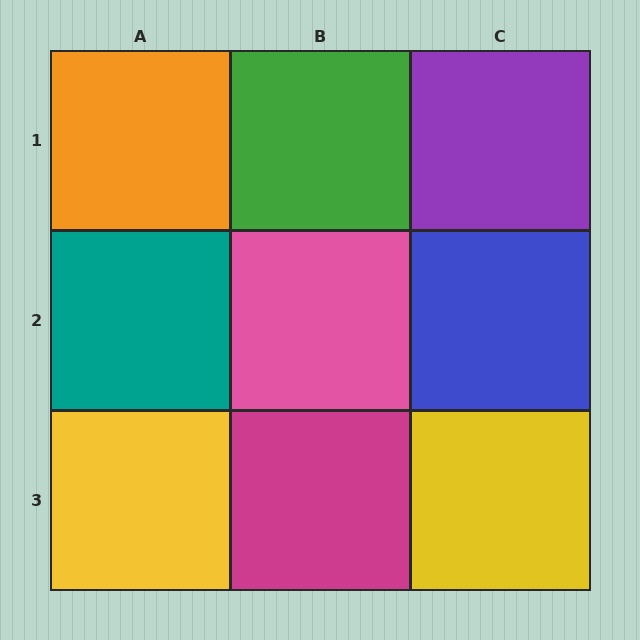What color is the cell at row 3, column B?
Magenta.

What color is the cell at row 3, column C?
Yellow.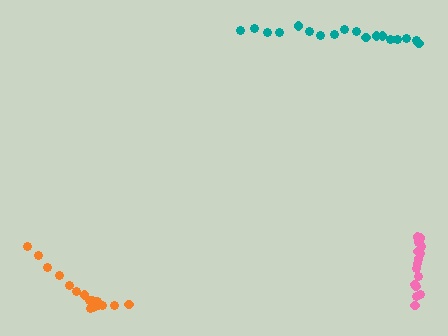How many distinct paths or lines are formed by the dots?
There are 3 distinct paths.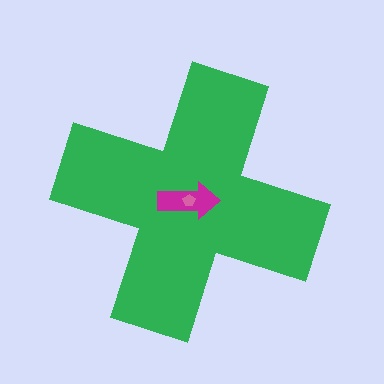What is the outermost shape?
The green cross.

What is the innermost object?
The pink pentagon.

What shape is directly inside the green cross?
The magenta arrow.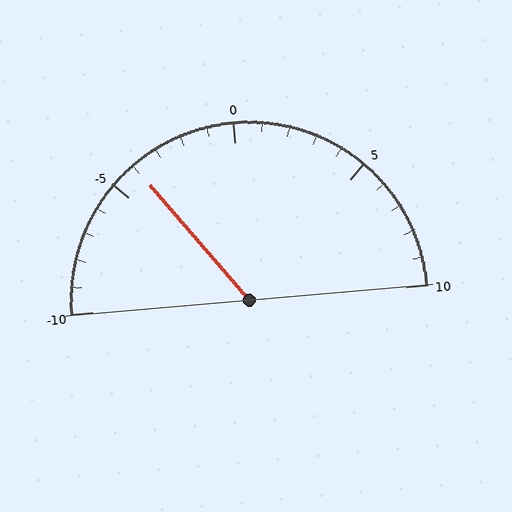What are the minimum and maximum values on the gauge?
The gauge ranges from -10 to 10.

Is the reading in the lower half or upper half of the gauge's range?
The reading is in the lower half of the range (-10 to 10).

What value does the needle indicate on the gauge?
The needle indicates approximately -4.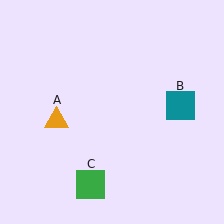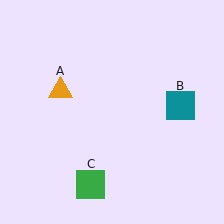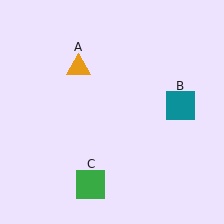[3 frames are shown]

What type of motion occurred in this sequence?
The orange triangle (object A) rotated clockwise around the center of the scene.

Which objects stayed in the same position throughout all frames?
Teal square (object B) and green square (object C) remained stationary.